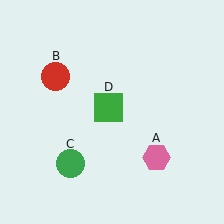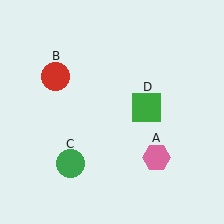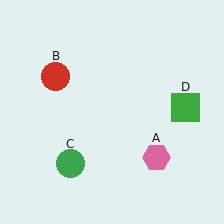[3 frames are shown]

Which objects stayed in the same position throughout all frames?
Pink hexagon (object A) and red circle (object B) and green circle (object C) remained stationary.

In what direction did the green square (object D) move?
The green square (object D) moved right.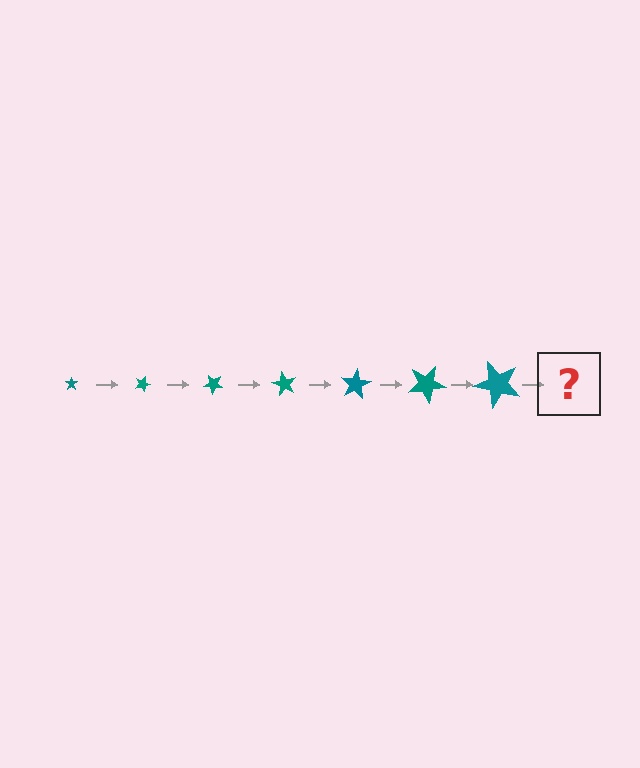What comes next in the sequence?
The next element should be a star, larger than the previous one and rotated 140 degrees from the start.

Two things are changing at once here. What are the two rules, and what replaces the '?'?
The two rules are that the star grows larger each step and it rotates 20 degrees each step. The '?' should be a star, larger than the previous one and rotated 140 degrees from the start.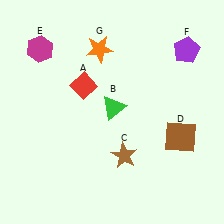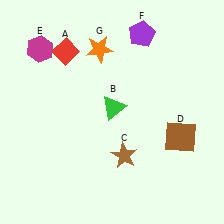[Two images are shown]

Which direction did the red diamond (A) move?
The red diamond (A) moved up.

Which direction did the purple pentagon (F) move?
The purple pentagon (F) moved left.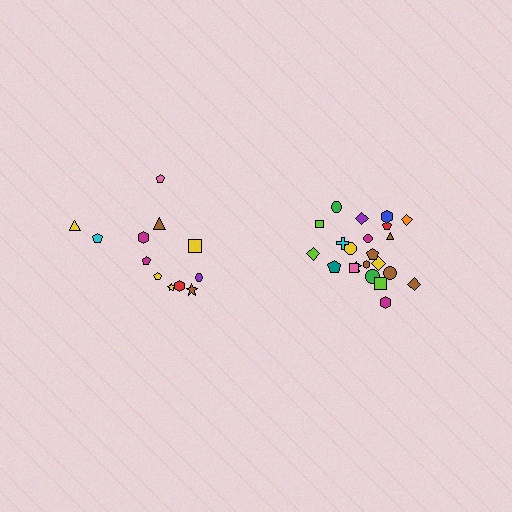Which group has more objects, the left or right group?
The right group.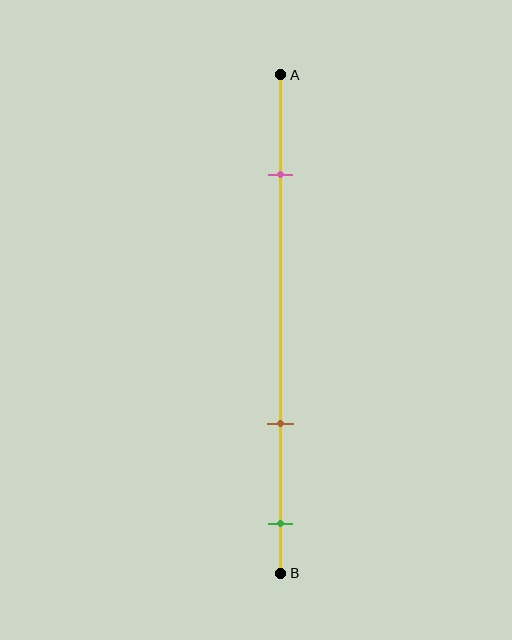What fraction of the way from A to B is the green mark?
The green mark is approximately 90% (0.9) of the way from A to B.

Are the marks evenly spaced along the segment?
No, the marks are not evenly spaced.